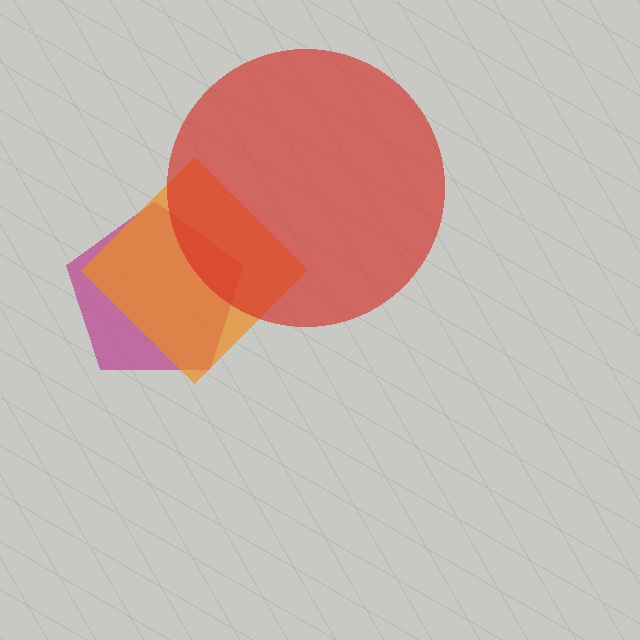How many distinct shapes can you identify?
There are 3 distinct shapes: a magenta pentagon, an orange diamond, a red circle.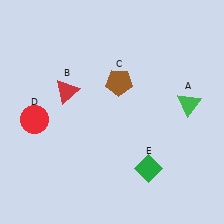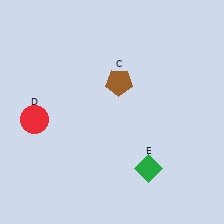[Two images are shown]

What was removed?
The red triangle (B), the green triangle (A) were removed in Image 2.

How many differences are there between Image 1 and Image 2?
There are 2 differences between the two images.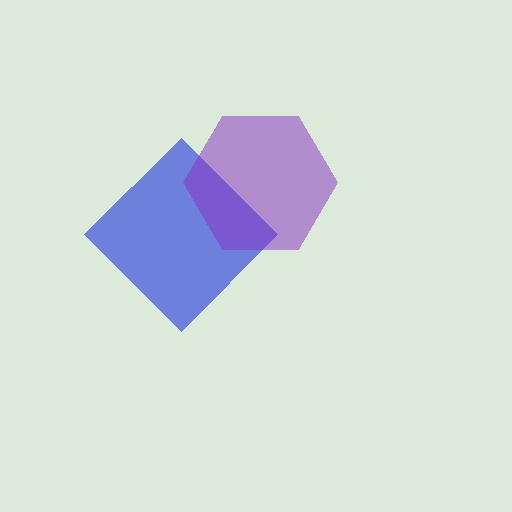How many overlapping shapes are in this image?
There are 2 overlapping shapes in the image.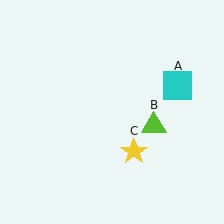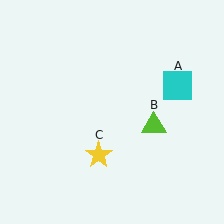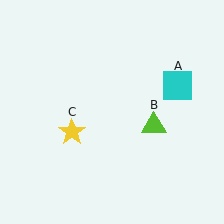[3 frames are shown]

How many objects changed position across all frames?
1 object changed position: yellow star (object C).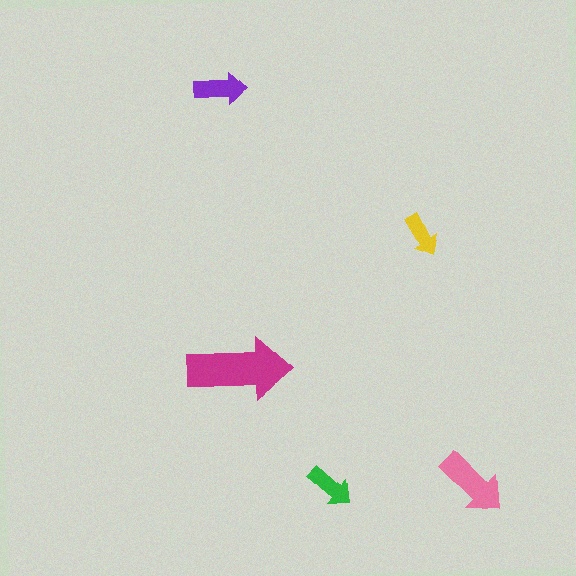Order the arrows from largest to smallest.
the magenta one, the pink one, the purple one, the green one, the yellow one.